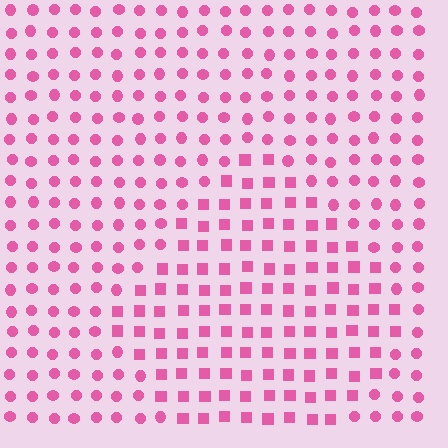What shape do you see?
I see a diamond.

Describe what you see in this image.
The image is filled with small pink elements arranged in a uniform grid. A diamond-shaped region contains squares, while the surrounding area contains circles. The boundary is defined purely by the change in element shape.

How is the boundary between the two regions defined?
The boundary is defined by a change in element shape: squares inside vs. circles outside. All elements share the same color and spacing.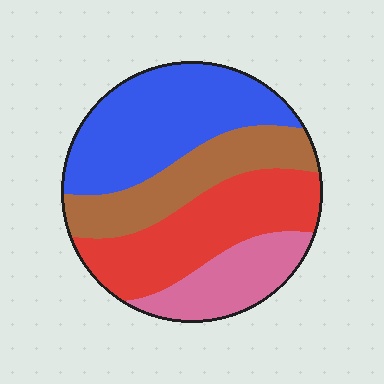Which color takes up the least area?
Pink, at roughly 15%.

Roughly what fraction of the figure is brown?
Brown covers 21% of the figure.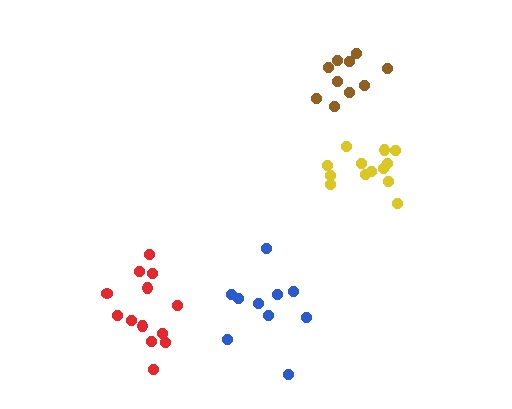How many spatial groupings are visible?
There are 4 spatial groupings.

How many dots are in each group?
Group 1: 10 dots, Group 2: 13 dots, Group 3: 13 dots, Group 4: 10 dots (46 total).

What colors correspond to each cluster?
The clusters are colored: blue, red, yellow, brown.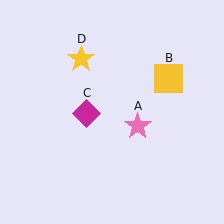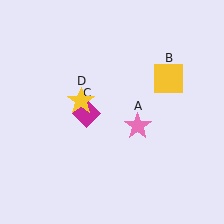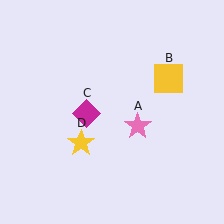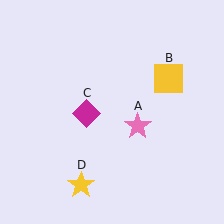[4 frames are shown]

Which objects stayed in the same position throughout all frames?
Pink star (object A) and yellow square (object B) and magenta diamond (object C) remained stationary.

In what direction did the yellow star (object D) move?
The yellow star (object D) moved down.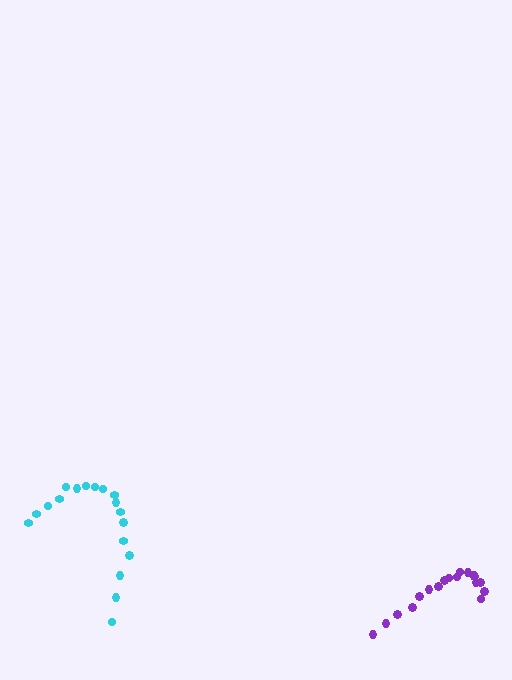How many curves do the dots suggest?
There are 2 distinct paths.